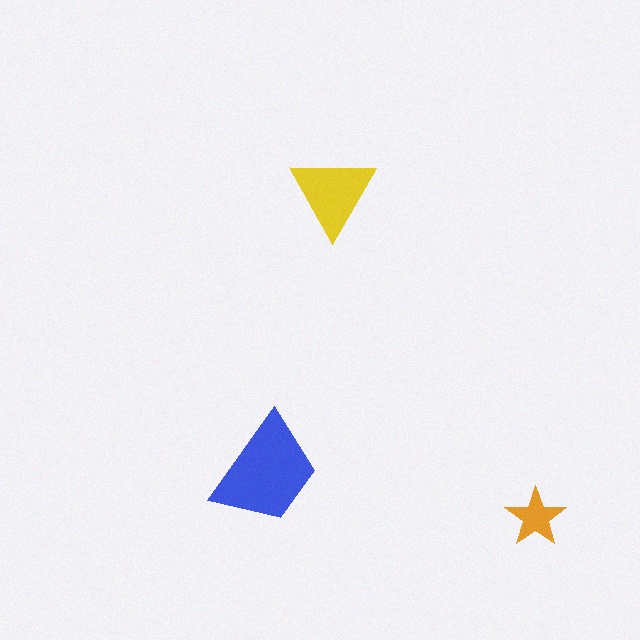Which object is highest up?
The yellow triangle is topmost.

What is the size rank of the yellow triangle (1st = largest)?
2nd.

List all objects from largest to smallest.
The blue trapezoid, the yellow triangle, the orange star.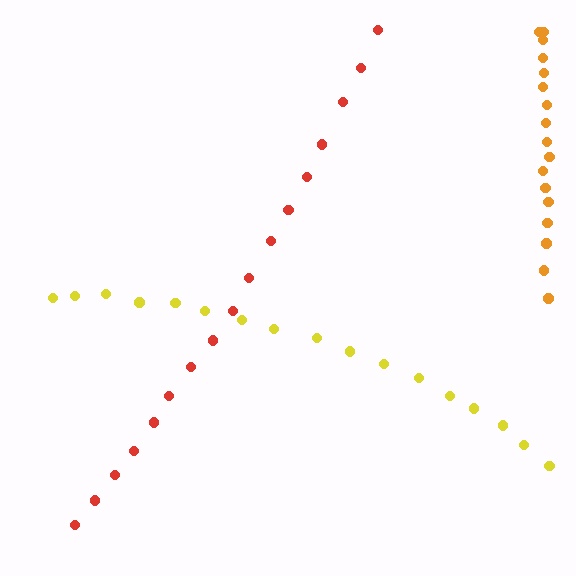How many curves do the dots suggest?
There are 3 distinct paths.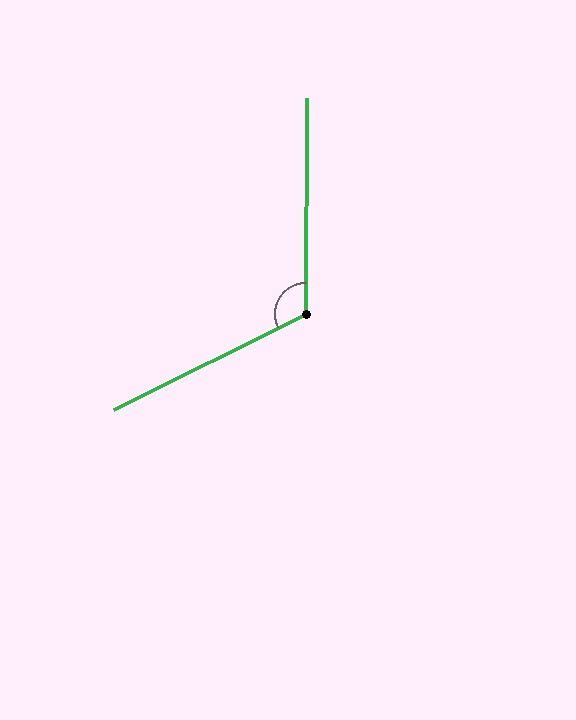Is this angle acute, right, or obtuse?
It is obtuse.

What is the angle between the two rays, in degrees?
Approximately 117 degrees.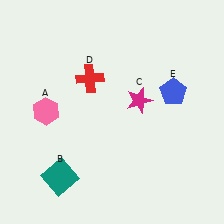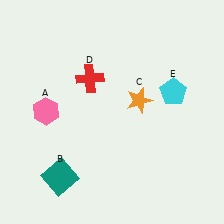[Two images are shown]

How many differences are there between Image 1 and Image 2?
There are 2 differences between the two images.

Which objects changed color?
C changed from magenta to orange. E changed from blue to cyan.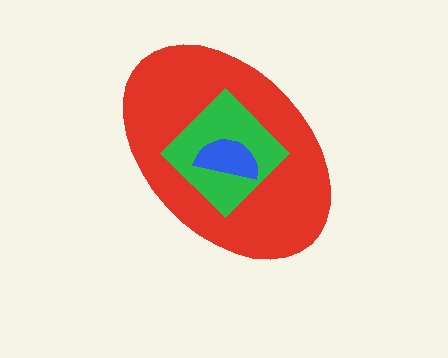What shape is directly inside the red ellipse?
The green diamond.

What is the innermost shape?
The blue semicircle.